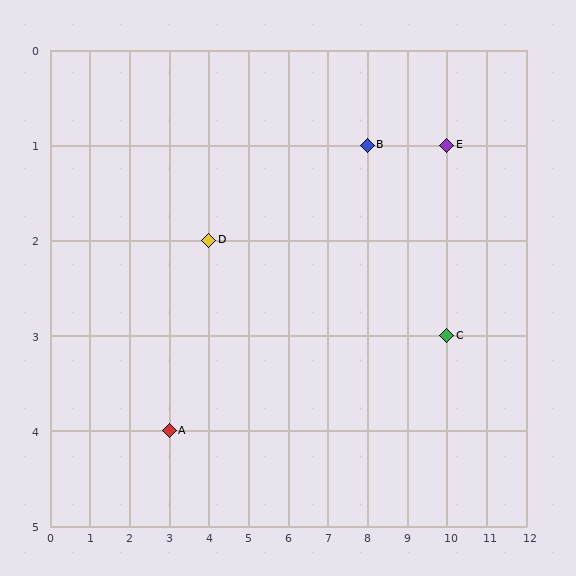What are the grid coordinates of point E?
Point E is at grid coordinates (10, 1).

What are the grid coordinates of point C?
Point C is at grid coordinates (10, 3).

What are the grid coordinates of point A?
Point A is at grid coordinates (3, 4).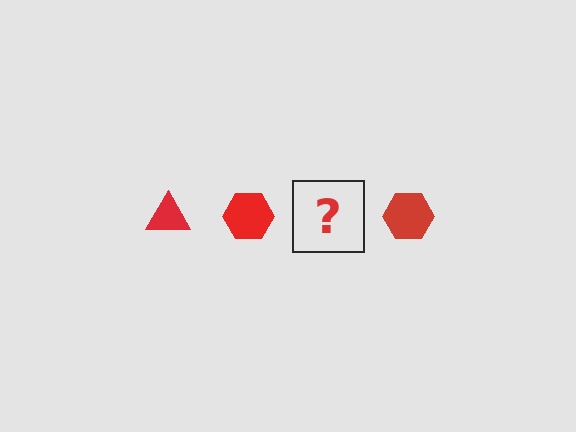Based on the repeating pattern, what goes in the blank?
The blank should be a red triangle.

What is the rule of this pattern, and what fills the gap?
The rule is that the pattern cycles through triangle, hexagon shapes in red. The gap should be filled with a red triangle.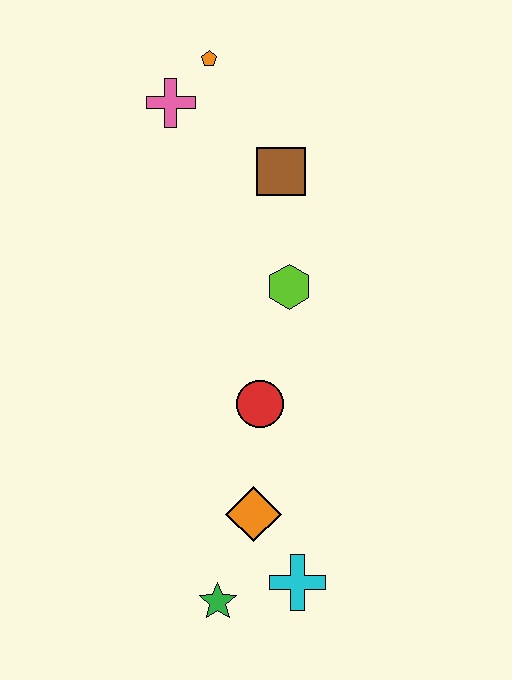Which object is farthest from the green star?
The orange pentagon is farthest from the green star.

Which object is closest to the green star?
The cyan cross is closest to the green star.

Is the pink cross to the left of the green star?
Yes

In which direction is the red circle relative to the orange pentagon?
The red circle is below the orange pentagon.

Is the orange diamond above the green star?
Yes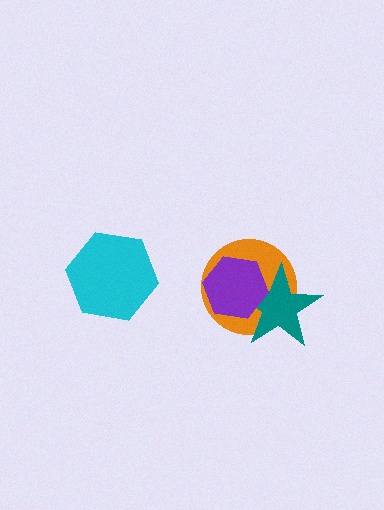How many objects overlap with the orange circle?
2 objects overlap with the orange circle.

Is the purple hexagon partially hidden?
No, no other shape covers it.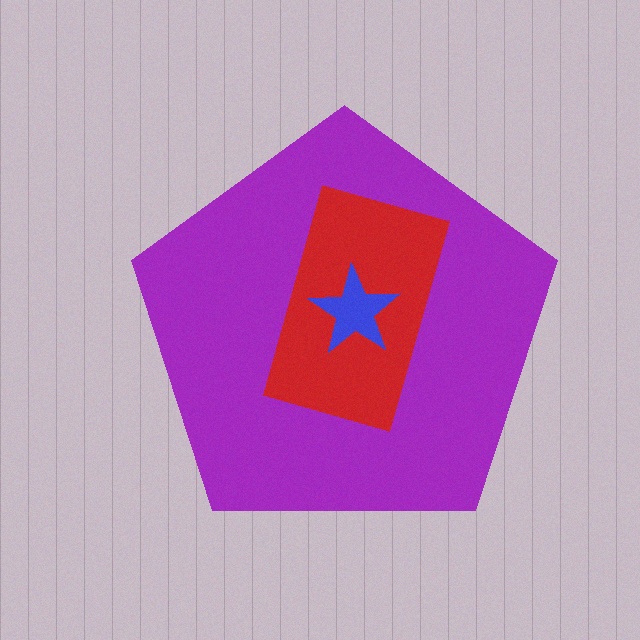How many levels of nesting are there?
3.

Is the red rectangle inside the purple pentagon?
Yes.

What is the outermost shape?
The purple pentagon.